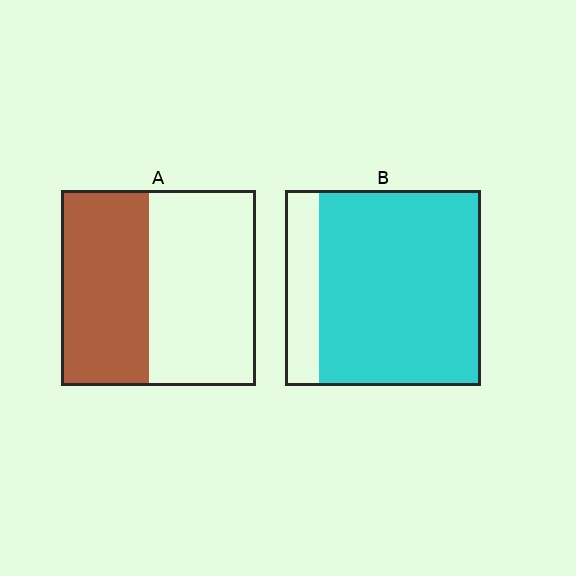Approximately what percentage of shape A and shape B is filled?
A is approximately 45% and B is approximately 85%.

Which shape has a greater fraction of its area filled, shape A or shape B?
Shape B.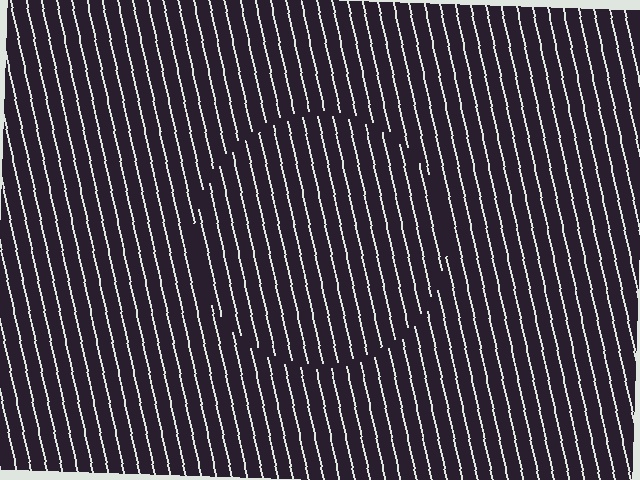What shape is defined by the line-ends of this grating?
An illusory circle. The interior of the shape contains the same grating, shifted by half a period — the contour is defined by the phase discontinuity where line-ends from the inner and outer gratings abut.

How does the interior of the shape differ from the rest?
The interior of the shape contains the same grating, shifted by half a period — the contour is defined by the phase discontinuity where line-ends from the inner and outer gratings abut.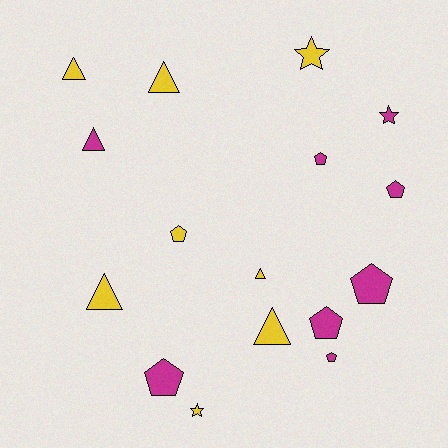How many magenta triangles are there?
There is 1 magenta triangle.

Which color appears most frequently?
Magenta, with 8 objects.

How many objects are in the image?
There are 16 objects.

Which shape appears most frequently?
Pentagon, with 7 objects.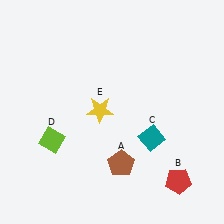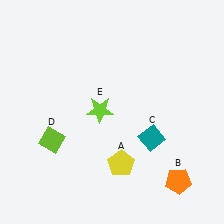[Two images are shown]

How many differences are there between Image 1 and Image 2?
There are 3 differences between the two images.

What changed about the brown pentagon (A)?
In Image 1, A is brown. In Image 2, it changed to yellow.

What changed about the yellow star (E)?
In Image 1, E is yellow. In Image 2, it changed to lime.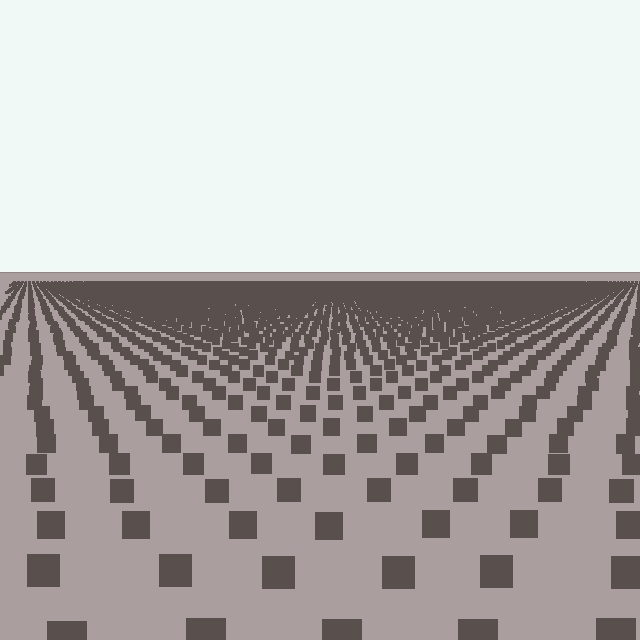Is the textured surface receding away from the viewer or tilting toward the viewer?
The surface is receding away from the viewer. Texture elements get smaller and denser toward the top.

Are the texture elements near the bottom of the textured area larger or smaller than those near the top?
Larger. Near the bottom, elements are closer to the viewer and appear at a bigger on-screen size.